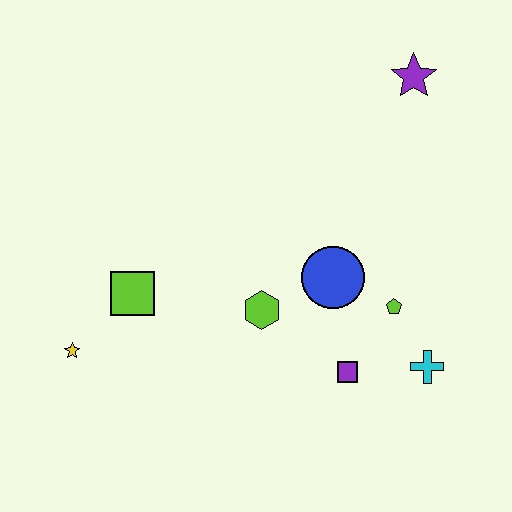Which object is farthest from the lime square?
The purple star is farthest from the lime square.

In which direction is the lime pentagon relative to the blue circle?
The lime pentagon is to the right of the blue circle.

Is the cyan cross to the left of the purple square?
No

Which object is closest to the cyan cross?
The lime pentagon is closest to the cyan cross.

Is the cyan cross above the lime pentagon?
No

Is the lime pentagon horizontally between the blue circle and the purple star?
Yes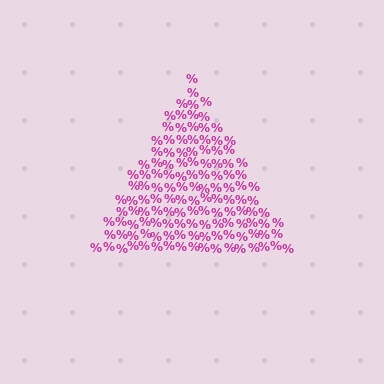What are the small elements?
The small elements are percent signs.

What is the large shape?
The large shape is a triangle.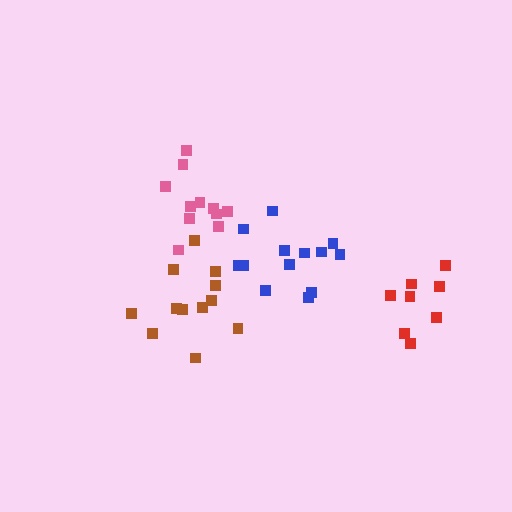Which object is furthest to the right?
The red cluster is rightmost.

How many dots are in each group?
Group 1: 12 dots, Group 2: 13 dots, Group 3: 8 dots, Group 4: 11 dots (44 total).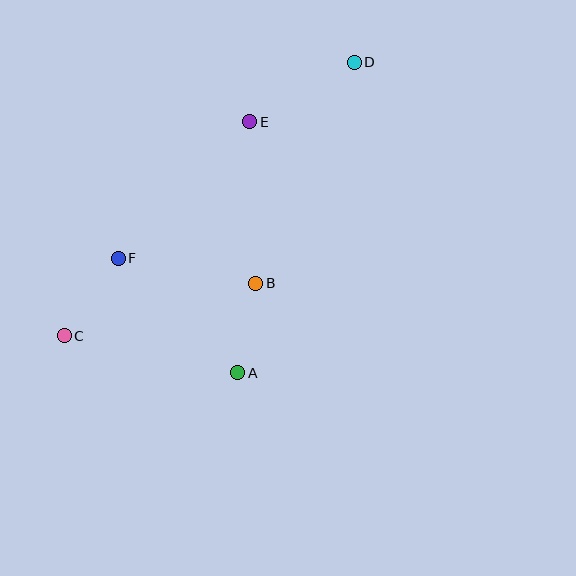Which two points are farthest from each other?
Points C and D are farthest from each other.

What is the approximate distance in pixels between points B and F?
The distance between B and F is approximately 140 pixels.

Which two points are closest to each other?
Points A and B are closest to each other.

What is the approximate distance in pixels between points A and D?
The distance between A and D is approximately 332 pixels.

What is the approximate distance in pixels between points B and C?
The distance between B and C is approximately 199 pixels.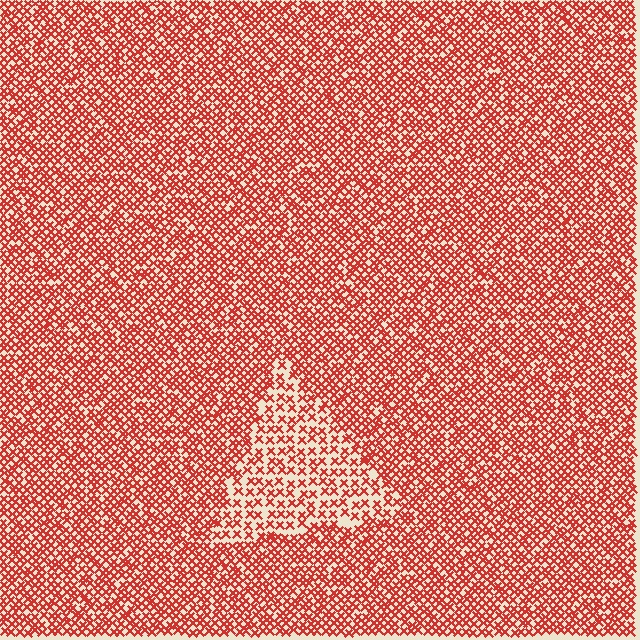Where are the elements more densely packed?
The elements are more densely packed outside the triangle boundary.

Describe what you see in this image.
The image contains small red elements arranged at two different densities. A triangle-shaped region is visible where the elements are less densely packed than the surrounding area.